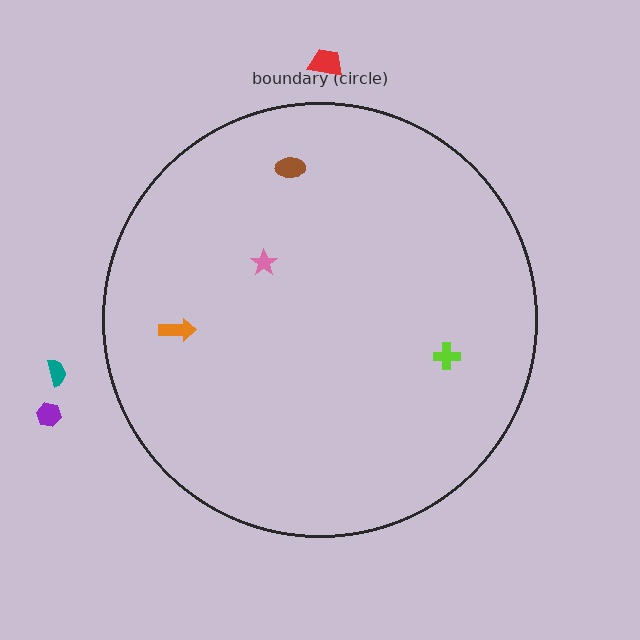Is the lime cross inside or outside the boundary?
Inside.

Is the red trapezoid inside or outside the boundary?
Outside.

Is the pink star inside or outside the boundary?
Inside.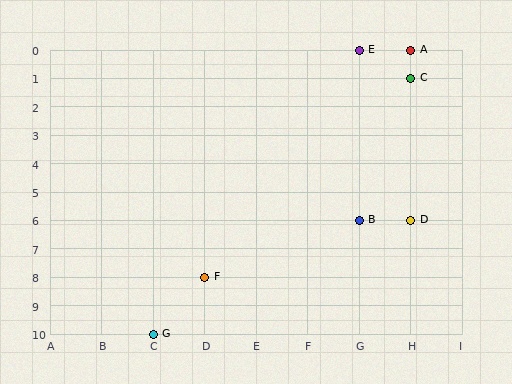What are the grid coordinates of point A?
Point A is at grid coordinates (H, 0).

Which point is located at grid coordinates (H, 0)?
Point A is at (H, 0).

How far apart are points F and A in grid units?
Points F and A are 4 columns and 8 rows apart (about 8.9 grid units diagonally).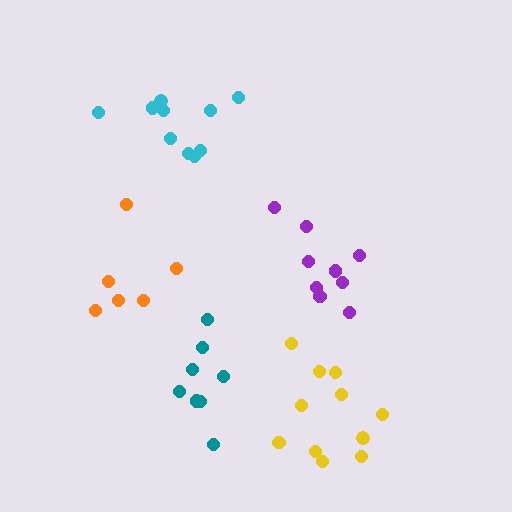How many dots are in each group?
Group 1: 11 dots, Group 2: 9 dots, Group 3: 8 dots, Group 4: 6 dots, Group 5: 11 dots (45 total).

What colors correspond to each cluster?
The clusters are colored: cyan, purple, teal, orange, yellow.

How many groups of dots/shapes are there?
There are 5 groups.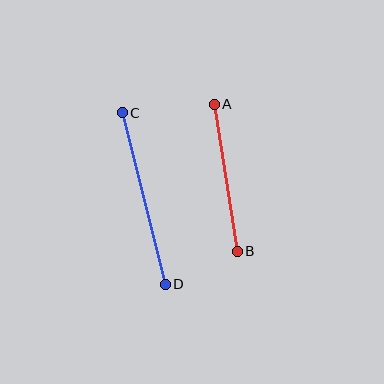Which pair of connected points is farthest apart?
Points C and D are farthest apart.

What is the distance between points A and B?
The distance is approximately 149 pixels.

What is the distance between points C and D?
The distance is approximately 177 pixels.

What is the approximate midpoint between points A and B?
The midpoint is at approximately (226, 178) pixels.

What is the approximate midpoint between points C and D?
The midpoint is at approximately (144, 198) pixels.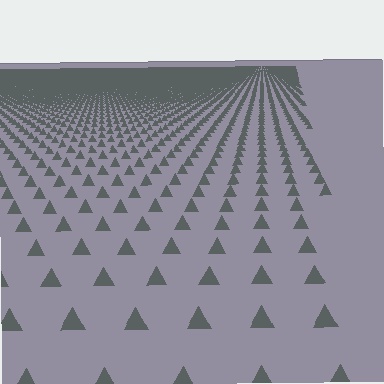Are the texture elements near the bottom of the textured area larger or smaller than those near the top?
Larger. Near the bottom, elements are closer to the viewer and appear at a bigger on-screen size.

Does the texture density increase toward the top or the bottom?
Density increases toward the top.